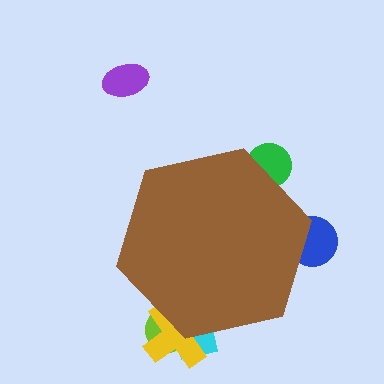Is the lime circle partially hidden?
Yes, the lime circle is partially hidden behind the brown hexagon.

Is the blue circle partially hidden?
Yes, the blue circle is partially hidden behind the brown hexagon.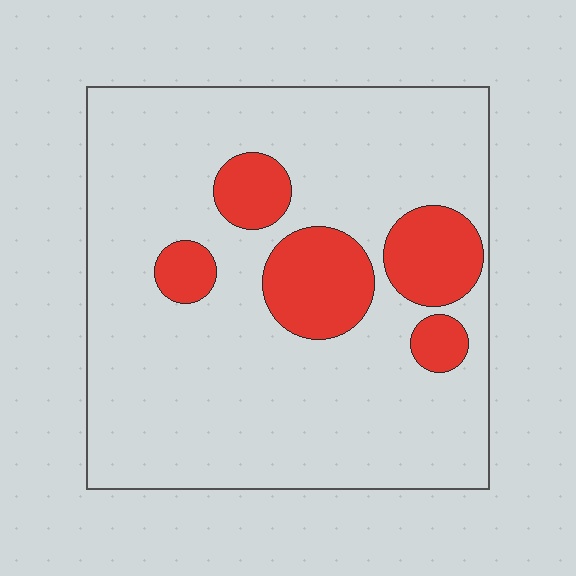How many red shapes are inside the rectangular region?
5.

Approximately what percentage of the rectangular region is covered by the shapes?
Approximately 20%.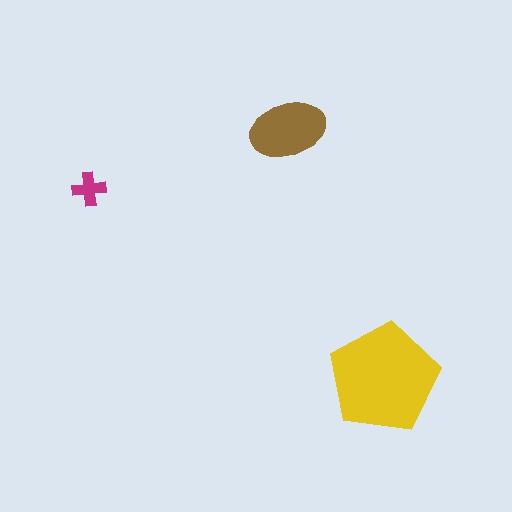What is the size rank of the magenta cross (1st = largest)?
3rd.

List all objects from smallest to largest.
The magenta cross, the brown ellipse, the yellow pentagon.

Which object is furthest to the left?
The magenta cross is leftmost.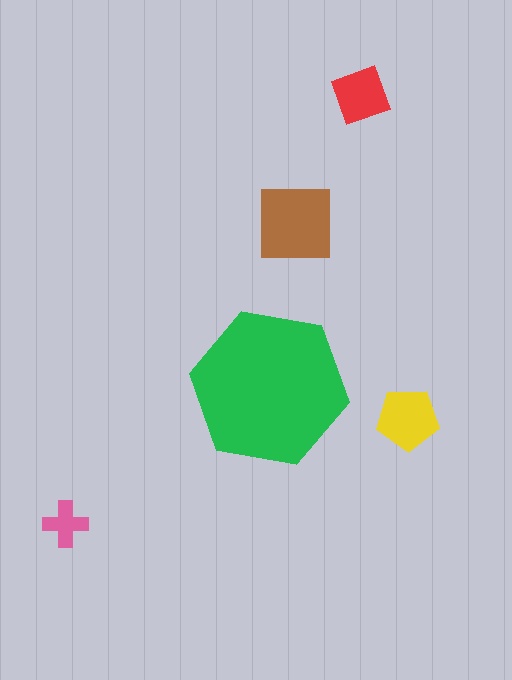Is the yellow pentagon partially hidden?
No, the yellow pentagon is fully visible.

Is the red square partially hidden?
No, the red square is fully visible.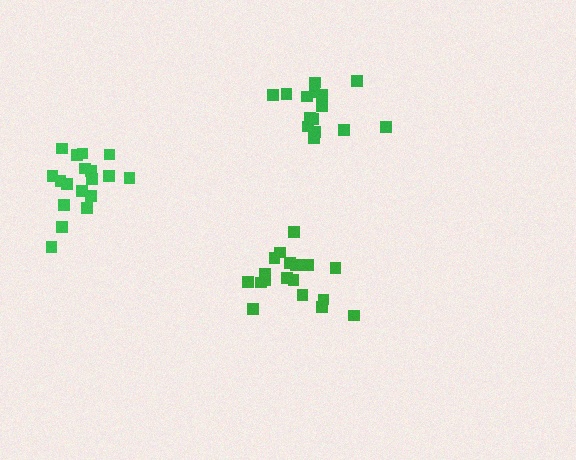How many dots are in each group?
Group 1: 15 dots, Group 2: 18 dots, Group 3: 19 dots (52 total).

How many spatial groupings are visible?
There are 3 spatial groupings.